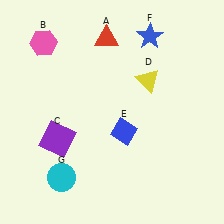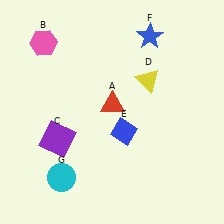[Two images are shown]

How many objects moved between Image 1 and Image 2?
1 object moved between the two images.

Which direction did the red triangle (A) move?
The red triangle (A) moved down.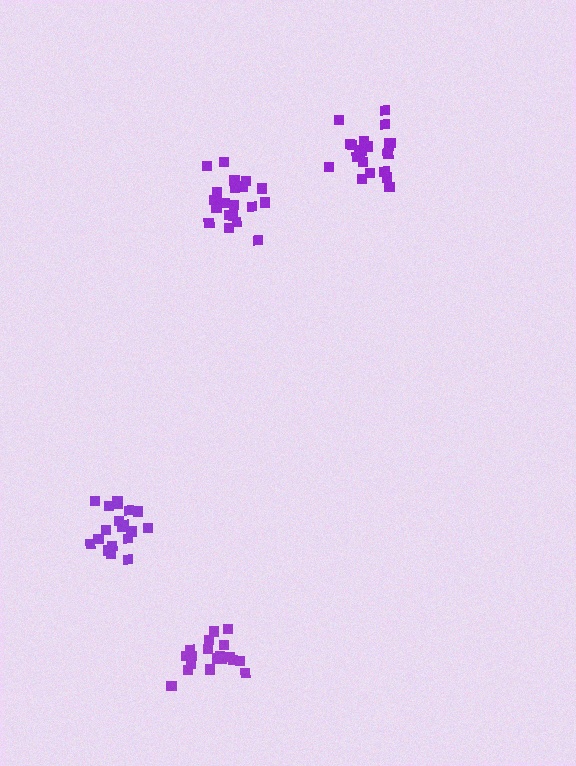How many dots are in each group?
Group 1: 19 dots, Group 2: 21 dots, Group 3: 20 dots, Group 4: 21 dots (81 total).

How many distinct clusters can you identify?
There are 4 distinct clusters.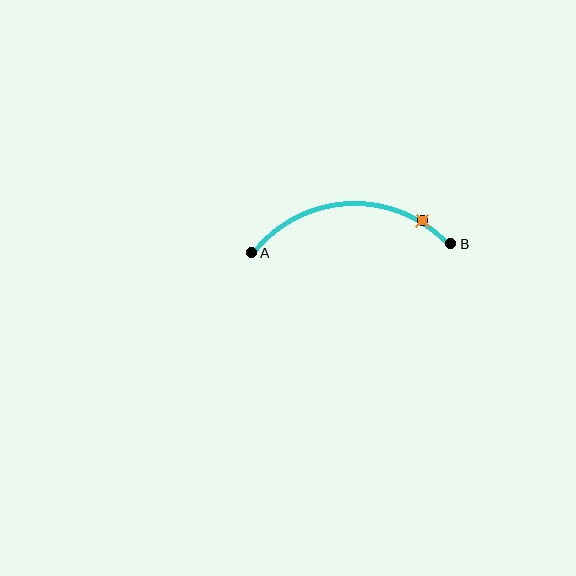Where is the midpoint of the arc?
The arc midpoint is the point on the curve farthest from the straight line joining A and B. It sits above that line.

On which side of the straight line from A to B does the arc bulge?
The arc bulges above the straight line connecting A and B.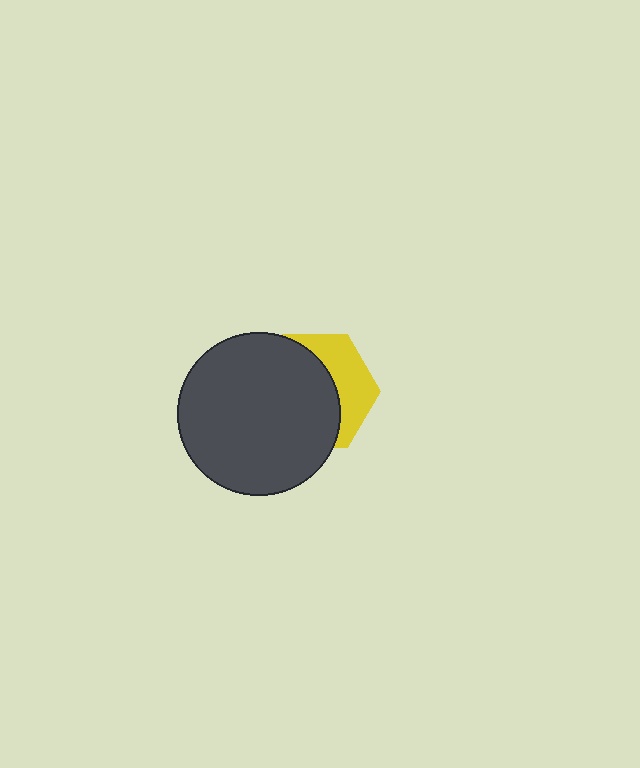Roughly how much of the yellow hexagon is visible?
A small part of it is visible (roughly 36%).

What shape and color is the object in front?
The object in front is a dark gray circle.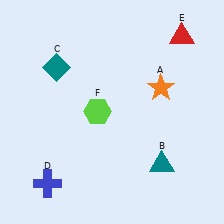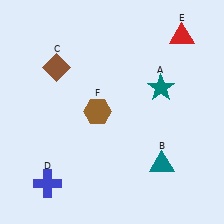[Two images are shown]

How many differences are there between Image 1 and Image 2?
There are 3 differences between the two images.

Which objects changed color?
A changed from orange to teal. C changed from teal to brown. F changed from lime to brown.